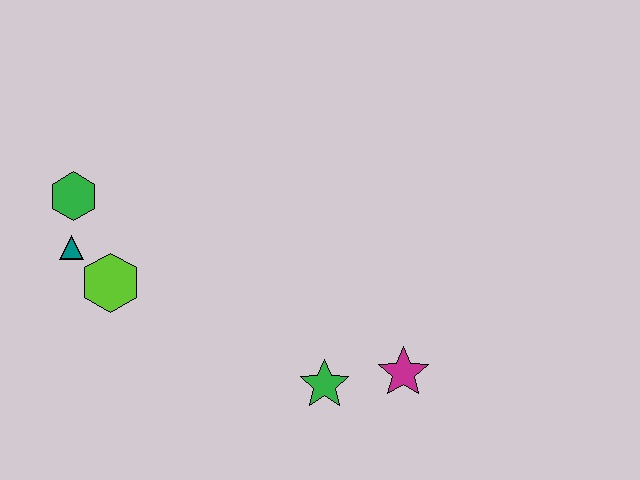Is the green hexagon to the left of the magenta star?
Yes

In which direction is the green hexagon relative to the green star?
The green hexagon is to the left of the green star.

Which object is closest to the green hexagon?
The teal triangle is closest to the green hexagon.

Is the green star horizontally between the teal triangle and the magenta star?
Yes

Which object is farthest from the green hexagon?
The magenta star is farthest from the green hexagon.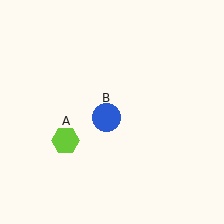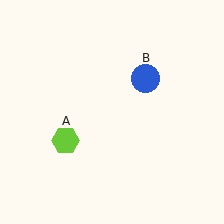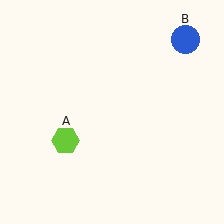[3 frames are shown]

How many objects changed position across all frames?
1 object changed position: blue circle (object B).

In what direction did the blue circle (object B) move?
The blue circle (object B) moved up and to the right.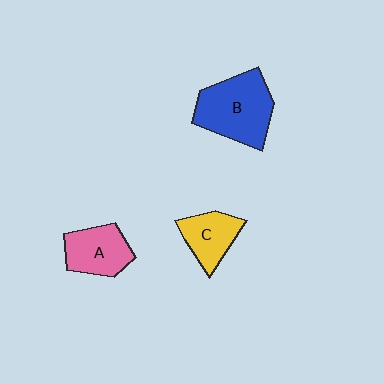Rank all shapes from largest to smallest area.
From largest to smallest: B (blue), A (pink), C (yellow).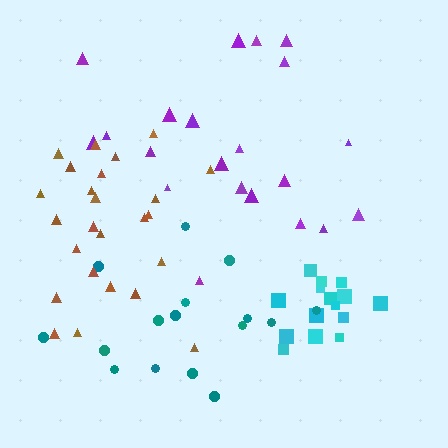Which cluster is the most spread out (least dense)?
Teal.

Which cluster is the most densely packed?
Cyan.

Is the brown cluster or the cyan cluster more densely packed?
Cyan.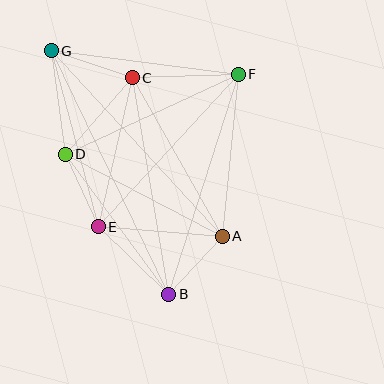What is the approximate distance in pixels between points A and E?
The distance between A and E is approximately 124 pixels.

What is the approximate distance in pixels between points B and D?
The distance between B and D is approximately 174 pixels.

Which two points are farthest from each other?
Points B and G are farthest from each other.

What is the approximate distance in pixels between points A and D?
The distance between A and D is approximately 177 pixels.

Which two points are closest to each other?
Points A and B are closest to each other.